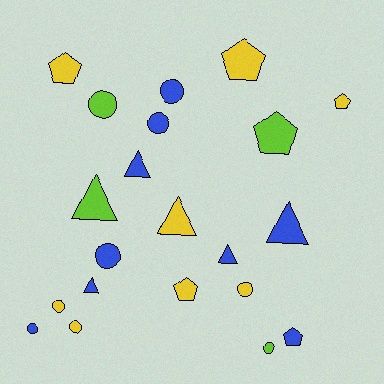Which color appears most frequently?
Blue, with 9 objects.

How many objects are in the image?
There are 21 objects.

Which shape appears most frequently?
Circle, with 9 objects.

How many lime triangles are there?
There is 1 lime triangle.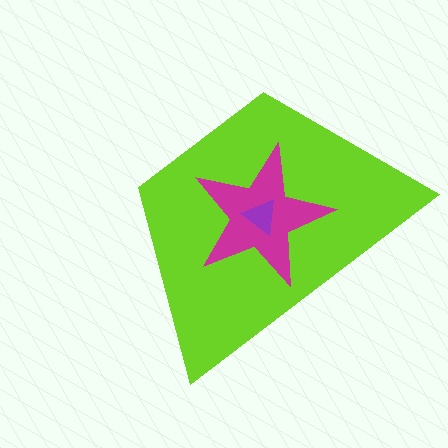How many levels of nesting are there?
3.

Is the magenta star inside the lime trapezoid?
Yes.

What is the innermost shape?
The purple triangle.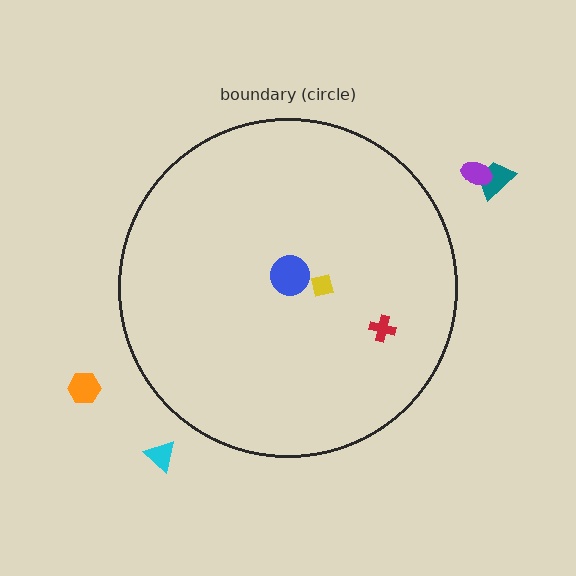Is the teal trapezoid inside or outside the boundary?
Outside.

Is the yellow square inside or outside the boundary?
Inside.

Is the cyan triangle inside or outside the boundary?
Outside.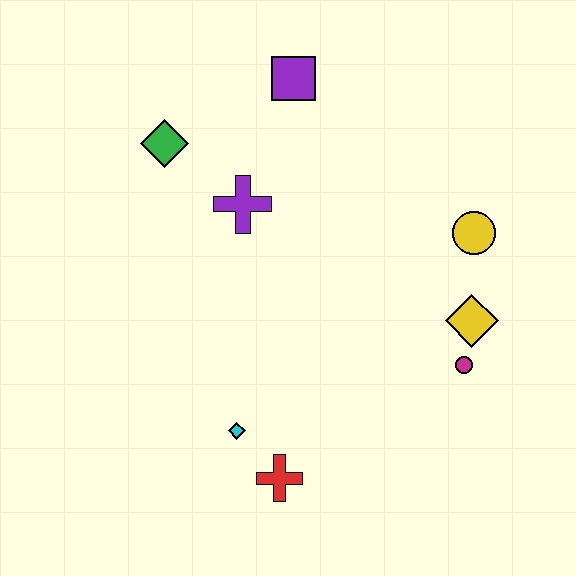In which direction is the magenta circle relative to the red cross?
The magenta circle is to the right of the red cross.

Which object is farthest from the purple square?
The red cross is farthest from the purple square.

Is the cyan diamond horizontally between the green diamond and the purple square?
Yes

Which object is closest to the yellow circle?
The yellow diamond is closest to the yellow circle.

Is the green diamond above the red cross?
Yes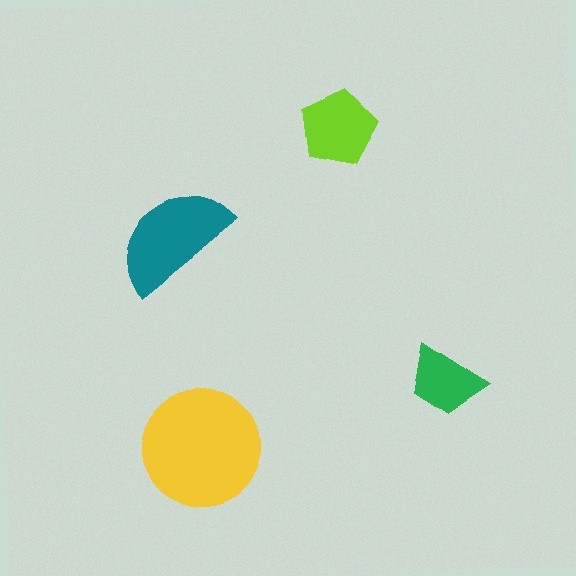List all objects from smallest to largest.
The green trapezoid, the lime pentagon, the teal semicircle, the yellow circle.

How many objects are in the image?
There are 4 objects in the image.